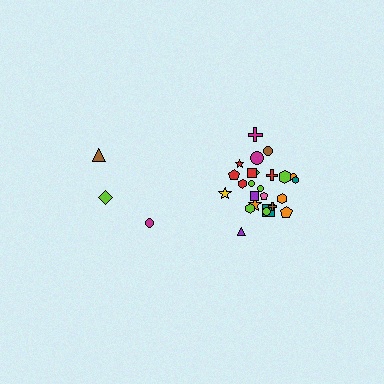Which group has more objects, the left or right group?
The right group.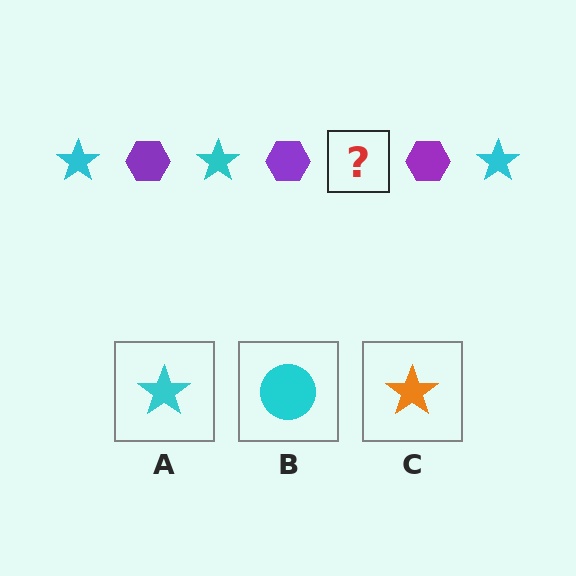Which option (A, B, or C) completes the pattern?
A.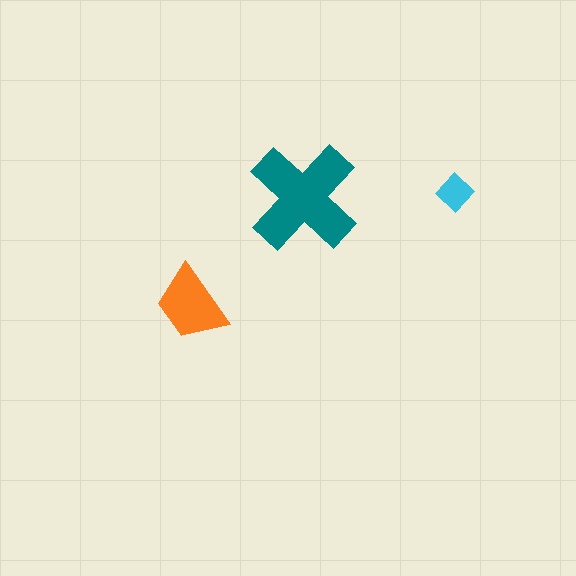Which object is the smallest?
The cyan diamond.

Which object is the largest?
The teal cross.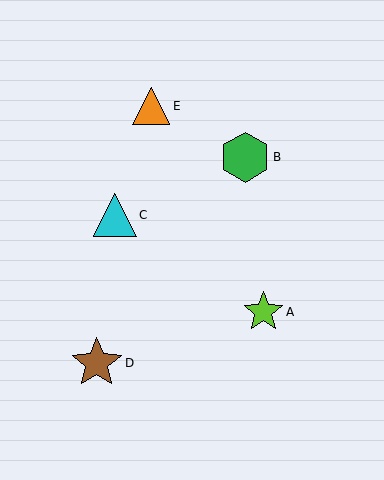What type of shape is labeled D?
Shape D is a brown star.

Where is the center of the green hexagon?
The center of the green hexagon is at (245, 157).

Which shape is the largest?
The brown star (labeled D) is the largest.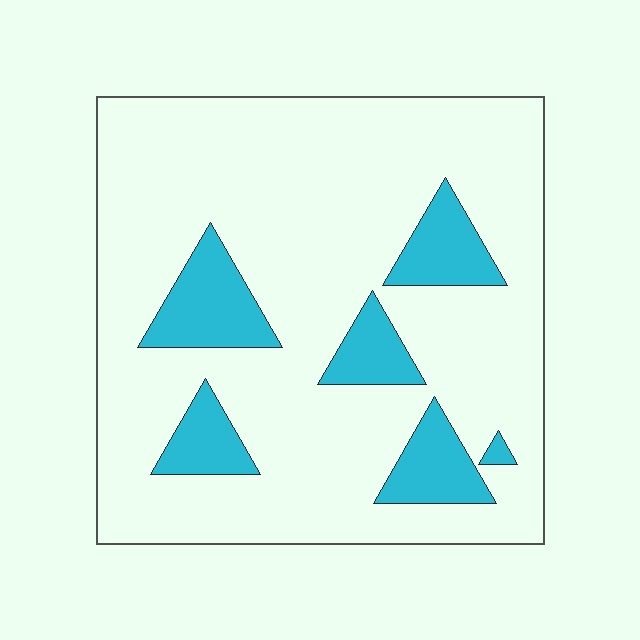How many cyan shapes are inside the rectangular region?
6.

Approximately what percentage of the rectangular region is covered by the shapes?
Approximately 15%.